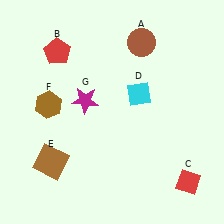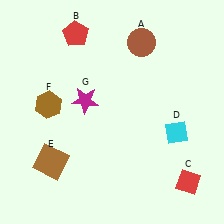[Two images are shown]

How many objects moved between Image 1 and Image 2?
2 objects moved between the two images.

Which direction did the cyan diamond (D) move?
The cyan diamond (D) moved down.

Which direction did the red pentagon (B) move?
The red pentagon (B) moved right.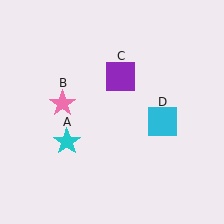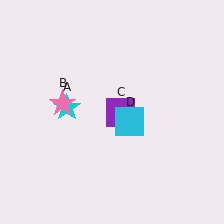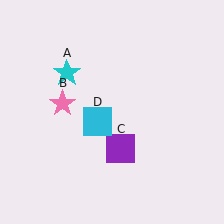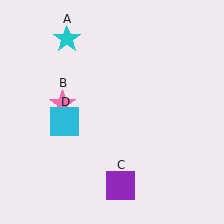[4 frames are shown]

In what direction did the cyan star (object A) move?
The cyan star (object A) moved up.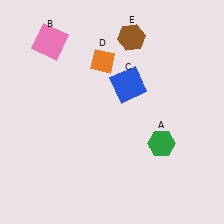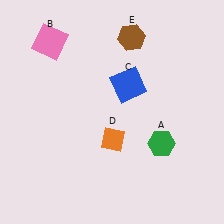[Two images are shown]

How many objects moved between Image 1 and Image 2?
1 object moved between the two images.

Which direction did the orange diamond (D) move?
The orange diamond (D) moved down.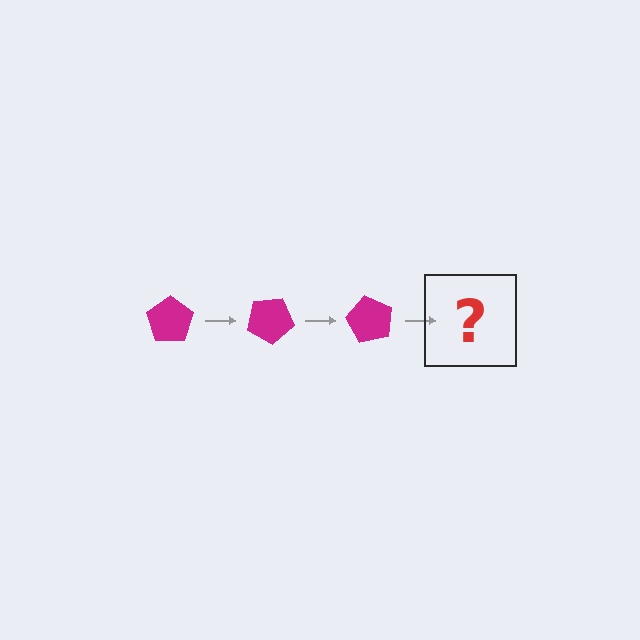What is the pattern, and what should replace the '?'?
The pattern is that the pentagon rotates 30 degrees each step. The '?' should be a magenta pentagon rotated 90 degrees.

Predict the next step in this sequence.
The next step is a magenta pentagon rotated 90 degrees.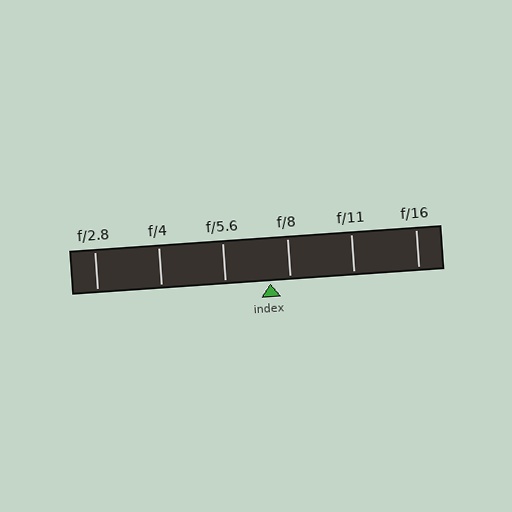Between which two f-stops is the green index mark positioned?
The index mark is between f/5.6 and f/8.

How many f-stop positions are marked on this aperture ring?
There are 6 f-stop positions marked.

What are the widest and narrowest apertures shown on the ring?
The widest aperture shown is f/2.8 and the narrowest is f/16.